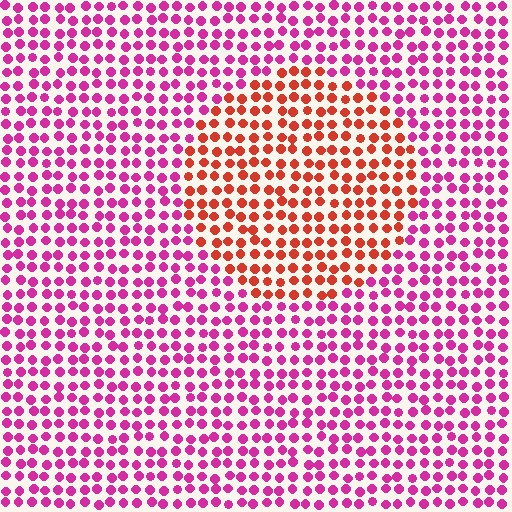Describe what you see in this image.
The image is filled with small magenta elements in a uniform arrangement. A circle-shaped region is visible where the elements are tinted to a slightly different hue, forming a subtle color boundary.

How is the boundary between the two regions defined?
The boundary is defined purely by a slight shift in hue (about 47 degrees). Spacing, size, and orientation are identical on both sides.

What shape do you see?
I see a circle.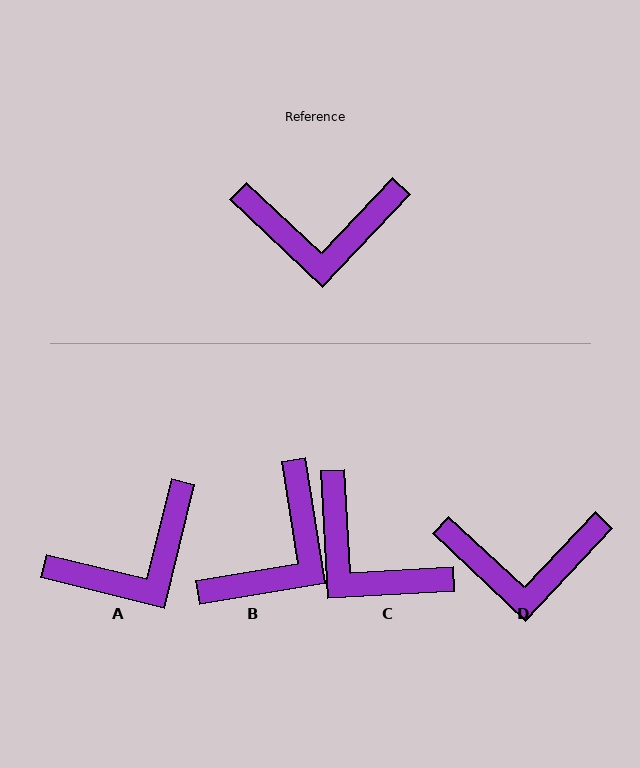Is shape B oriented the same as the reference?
No, it is off by about 52 degrees.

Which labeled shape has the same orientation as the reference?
D.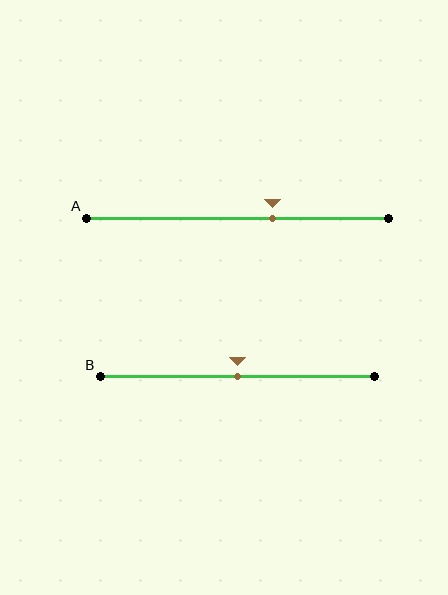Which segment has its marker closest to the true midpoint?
Segment B has its marker closest to the true midpoint.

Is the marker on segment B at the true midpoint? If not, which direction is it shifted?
Yes, the marker on segment B is at the true midpoint.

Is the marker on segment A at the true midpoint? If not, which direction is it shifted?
No, the marker on segment A is shifted to the right by about 12% of the segment length.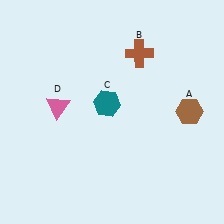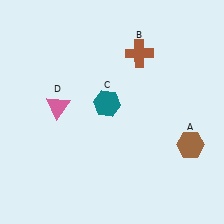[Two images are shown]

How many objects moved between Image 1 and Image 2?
1 object moved between the two images.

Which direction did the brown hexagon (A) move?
The brown hexagon (A) moved down.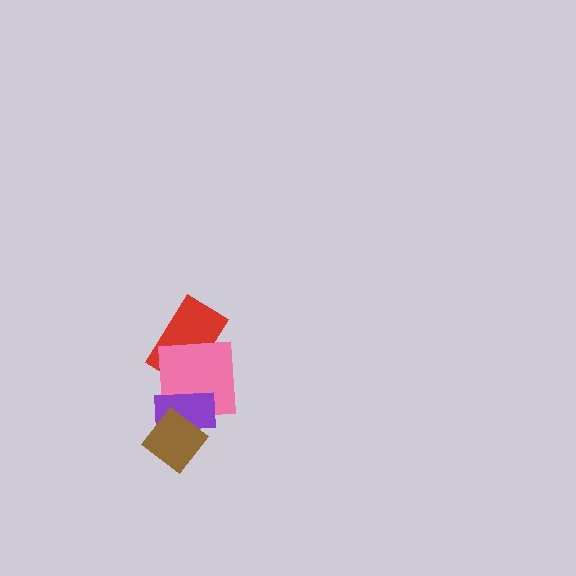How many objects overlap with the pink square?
2 objects overlap with the pink square.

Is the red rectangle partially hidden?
Yes, it is partially covered by another shape.